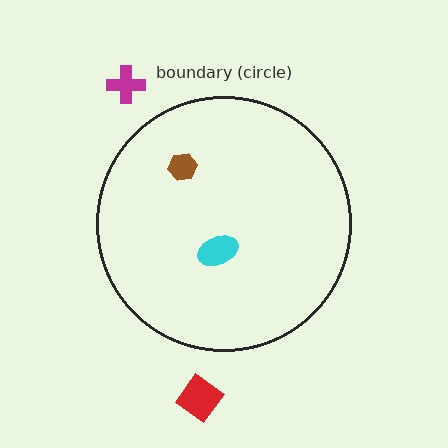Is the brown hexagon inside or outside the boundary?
Inside.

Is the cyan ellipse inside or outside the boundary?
Inside.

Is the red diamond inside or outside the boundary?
Outside.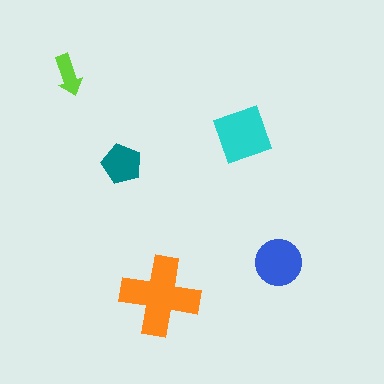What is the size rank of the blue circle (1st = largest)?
3rd.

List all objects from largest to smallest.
The orange cross, the cyan diamond, the blue circle, the teal pentagon, the lime arrow.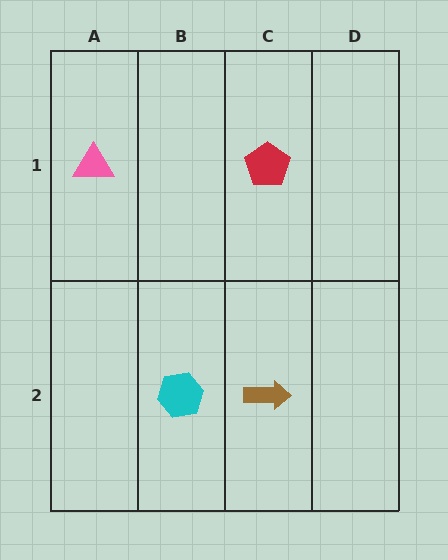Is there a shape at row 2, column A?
No, that cell is empty.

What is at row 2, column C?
A brown arrow.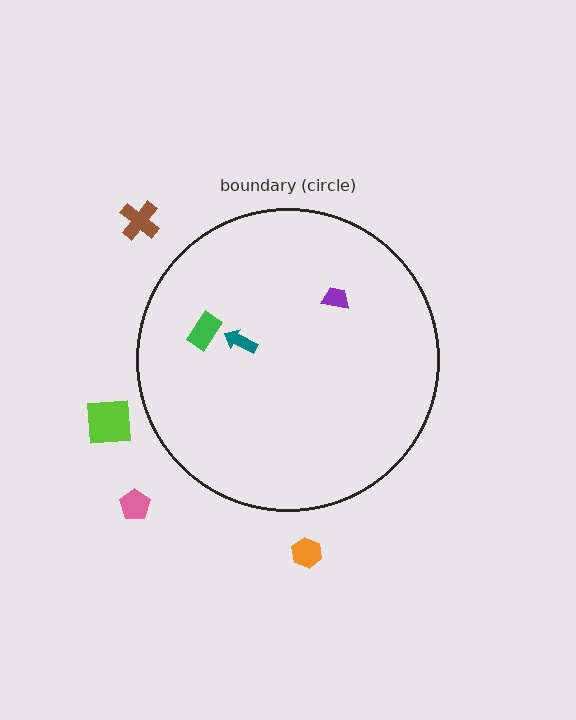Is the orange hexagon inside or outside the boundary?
Outside.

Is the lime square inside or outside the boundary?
Outside.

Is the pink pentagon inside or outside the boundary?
Outside.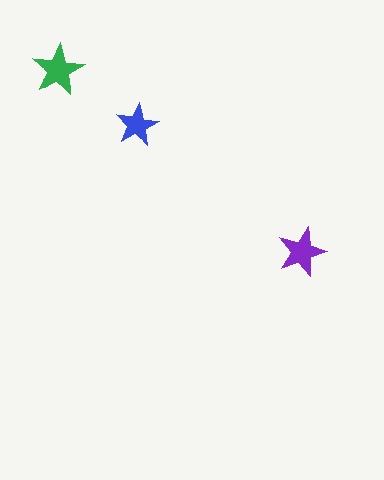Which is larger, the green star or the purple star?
The green one.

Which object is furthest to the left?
The green star is leftmost.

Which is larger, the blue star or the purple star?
The purple one.